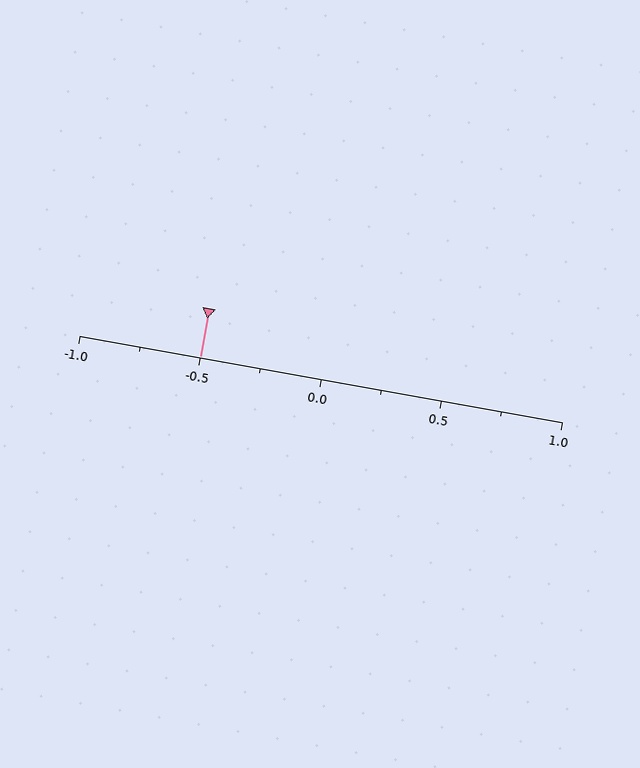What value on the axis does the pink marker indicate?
The marker indicates approximately -0.5.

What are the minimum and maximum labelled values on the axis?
The axis runs from -1.0 to 1.0.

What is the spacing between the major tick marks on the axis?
The major ticks are spaced 0.5 apart.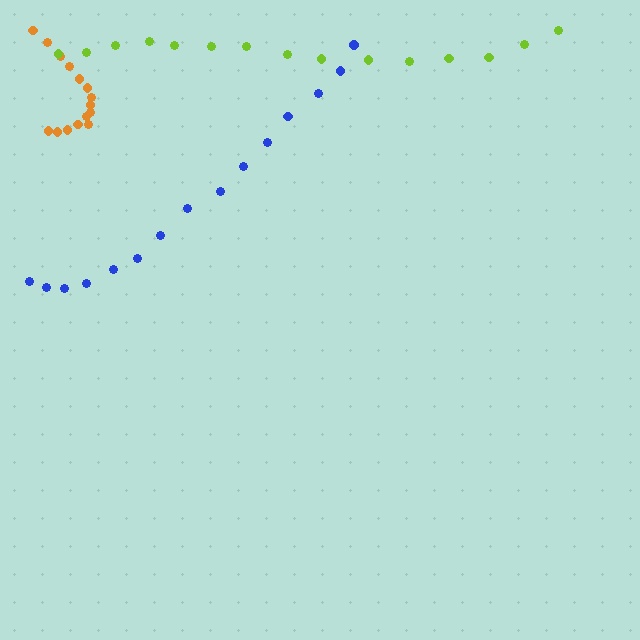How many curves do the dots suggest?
There are 3 distinct paths.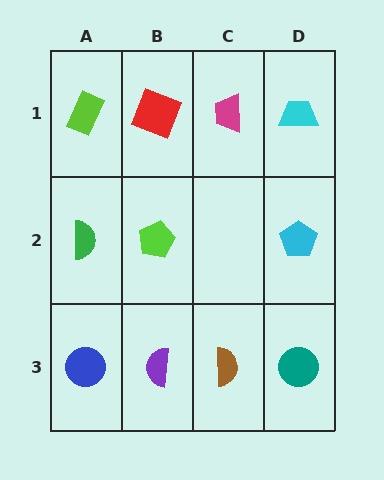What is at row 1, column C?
A magenta trapezoid.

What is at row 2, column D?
A cyan pentagon.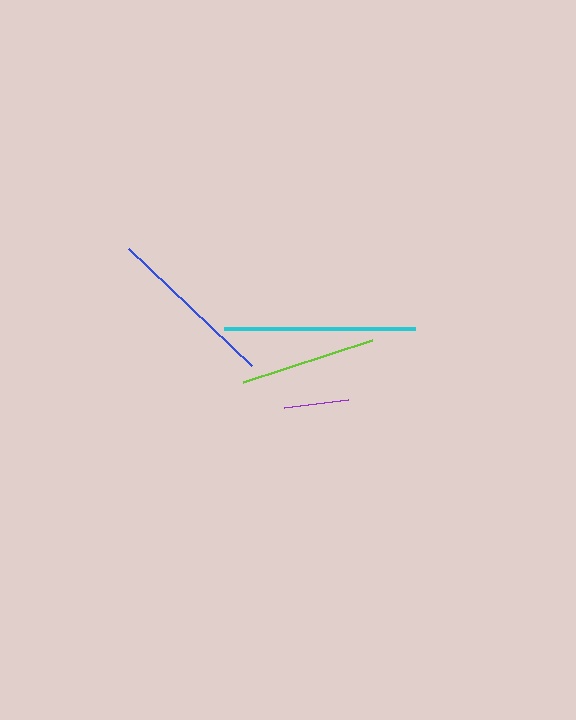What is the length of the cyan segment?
The cyan segment is approximately 191 pixels long.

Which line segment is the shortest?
The purple line is the shortest at approximately 65 pixels.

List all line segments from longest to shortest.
From longest to shortest: cyan, blue, lime, purple.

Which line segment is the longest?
The cyan line is the longest at approximately 191 pixels.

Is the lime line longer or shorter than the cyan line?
The cyan line is longer than the lime line.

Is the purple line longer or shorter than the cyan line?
The cyan line is longer than the purple line.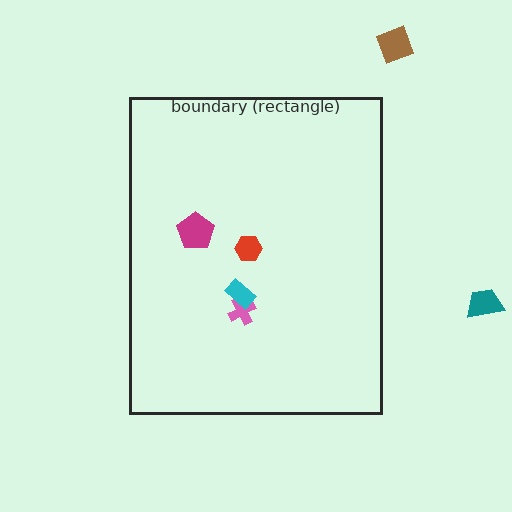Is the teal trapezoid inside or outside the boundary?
Outside.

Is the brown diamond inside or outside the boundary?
Outside.